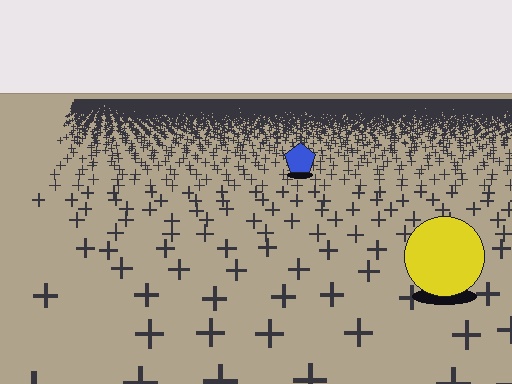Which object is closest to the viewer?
The yellow circle is closest. The texture marks near it are larger and more spread out.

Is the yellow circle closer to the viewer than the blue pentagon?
Yes. The yellow circle is closer — you can tell from the texture gradient: the ground texture is coarser near it.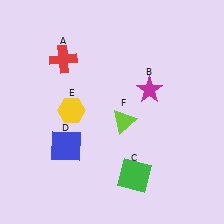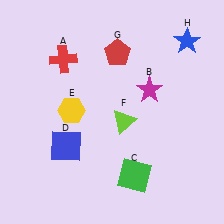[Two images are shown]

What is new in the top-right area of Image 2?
A blue star (H) was added in the top-right area of Image 2.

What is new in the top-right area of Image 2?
A red pentagon (G) was added in the top-right area of Image 2.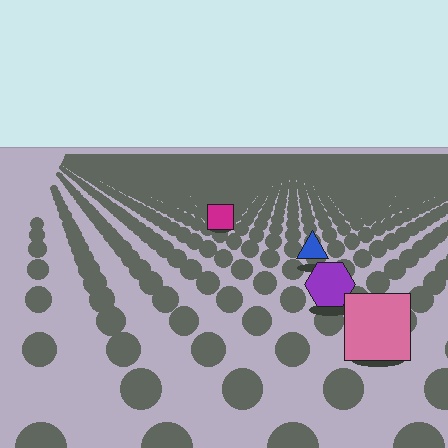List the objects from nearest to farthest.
From nearest to farthest: the pink square, the purple hexagon, the blue triangle, the magenta square.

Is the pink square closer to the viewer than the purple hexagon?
Yes. The pink square is closer — you can tell from the texture gradient: the ground texture is coarser near it.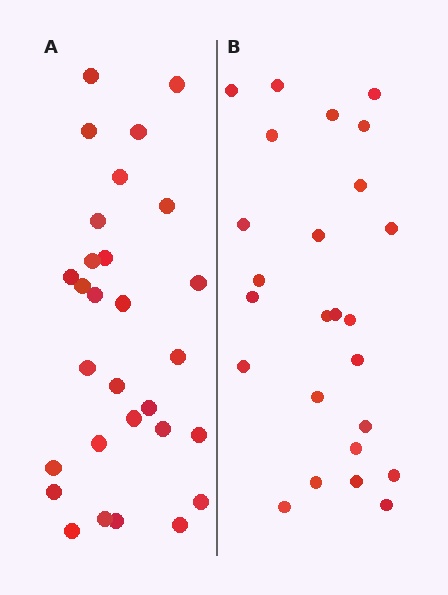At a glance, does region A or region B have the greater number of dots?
Region A (the left region) has more dots.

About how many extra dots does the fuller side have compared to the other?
Region A has about 4 more dots than region B.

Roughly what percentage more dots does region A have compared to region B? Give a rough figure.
About 15% more.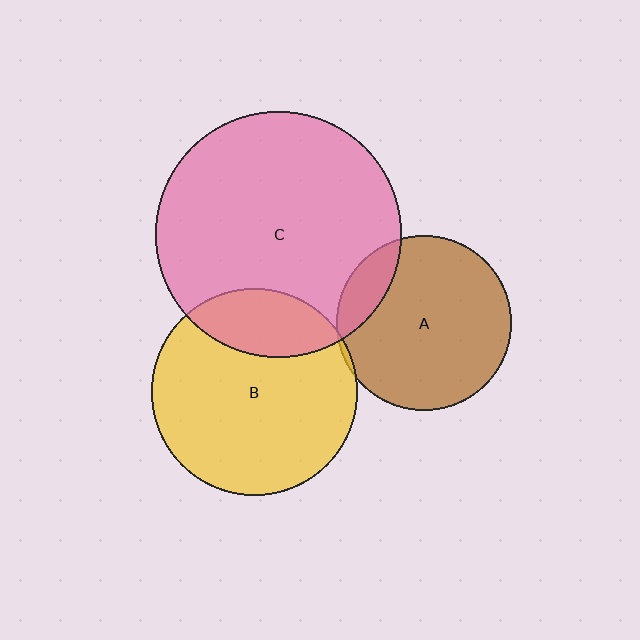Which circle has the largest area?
Circle C (pink).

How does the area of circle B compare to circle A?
Approximately 1.4 times.